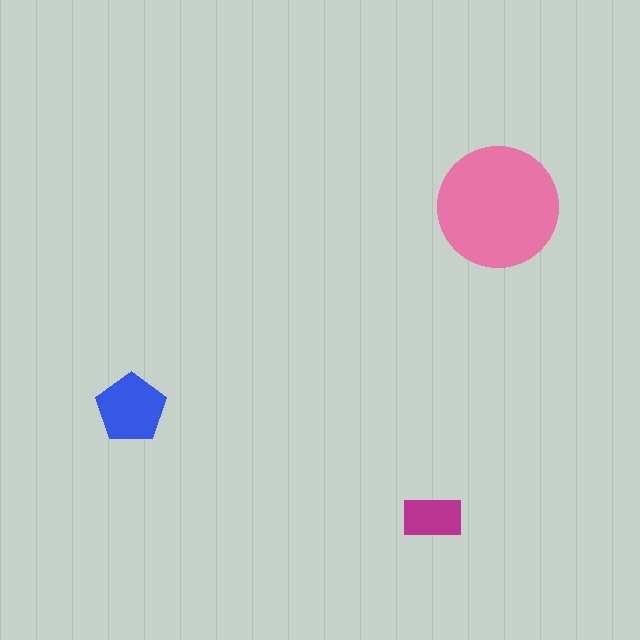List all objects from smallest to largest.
The magenta rectangle, the blue pentagon, the pink circle.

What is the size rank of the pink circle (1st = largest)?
1st.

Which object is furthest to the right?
The pink circle is rightmost.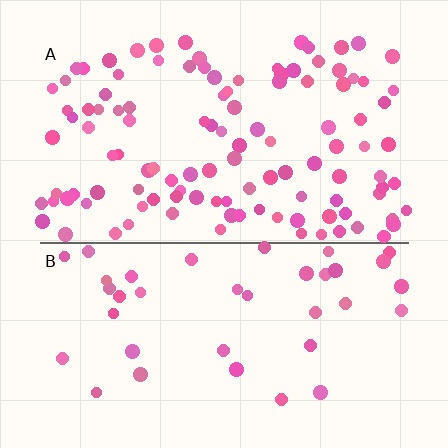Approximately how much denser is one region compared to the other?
Approximately 3.0× — region A over region B.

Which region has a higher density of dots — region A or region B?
A (the top).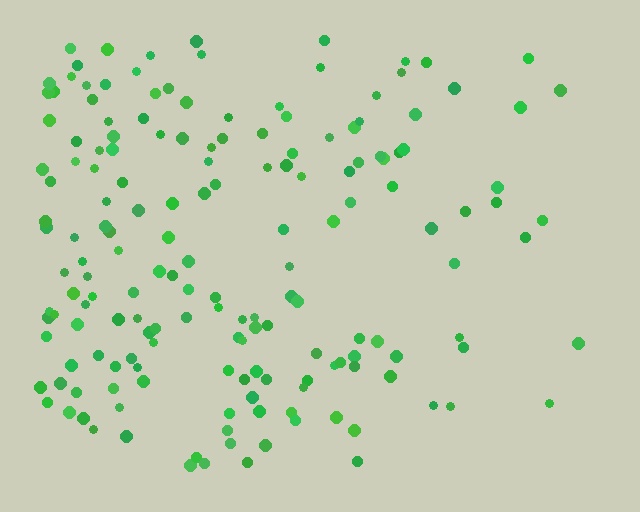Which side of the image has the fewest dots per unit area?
The right.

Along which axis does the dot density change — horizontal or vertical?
Horizontal.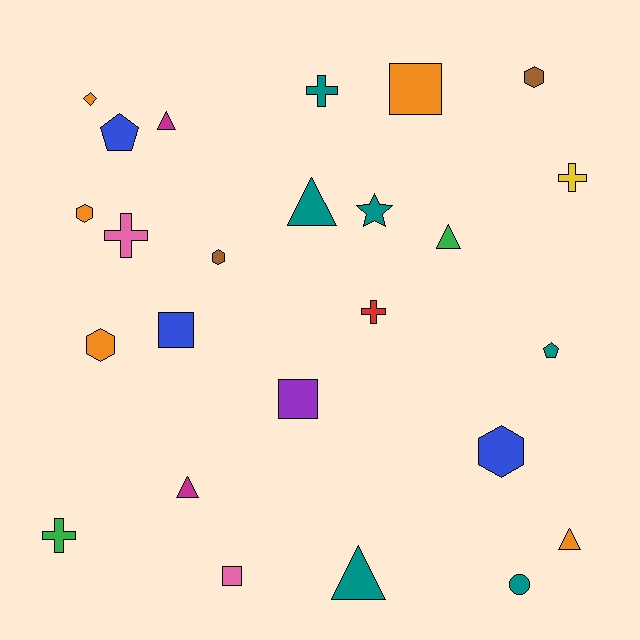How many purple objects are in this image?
There is 1 purple object.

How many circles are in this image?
There is 1 circle.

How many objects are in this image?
There are 25 objects.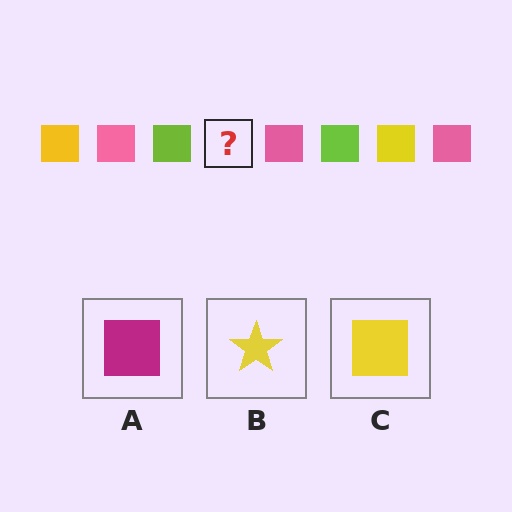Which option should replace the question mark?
Option C.